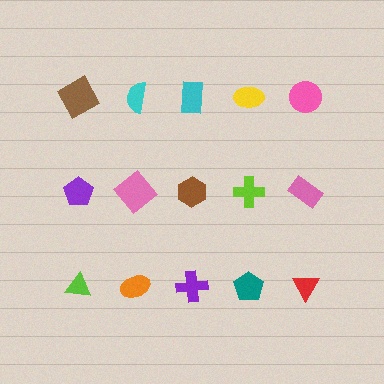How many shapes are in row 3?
5 shapes.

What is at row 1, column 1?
A brown diamond.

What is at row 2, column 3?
A brown hexagon.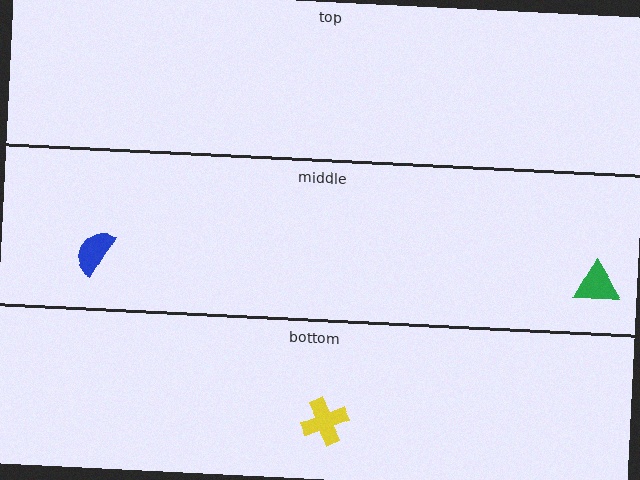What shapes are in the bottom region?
The yellow cross.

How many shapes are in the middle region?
2.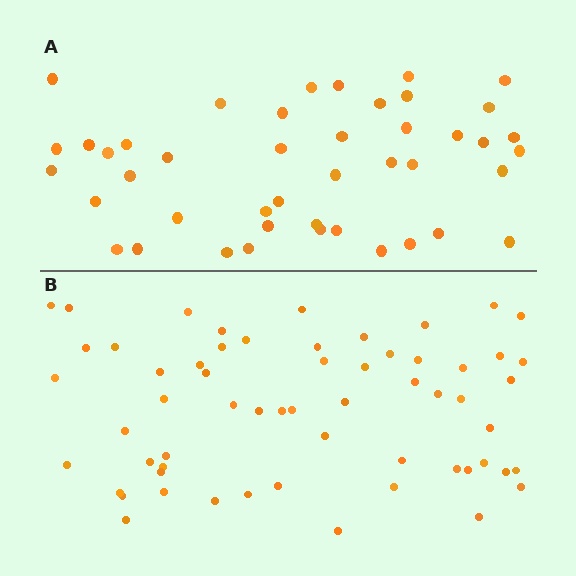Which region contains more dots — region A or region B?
Region B (the bottom region) has more dots.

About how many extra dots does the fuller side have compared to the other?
Region B has approximately 15 more dots than region A.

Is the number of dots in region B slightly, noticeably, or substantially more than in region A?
Region B has noticeably more, but not dramatically so. The ratio is roughly 1.4 to 1.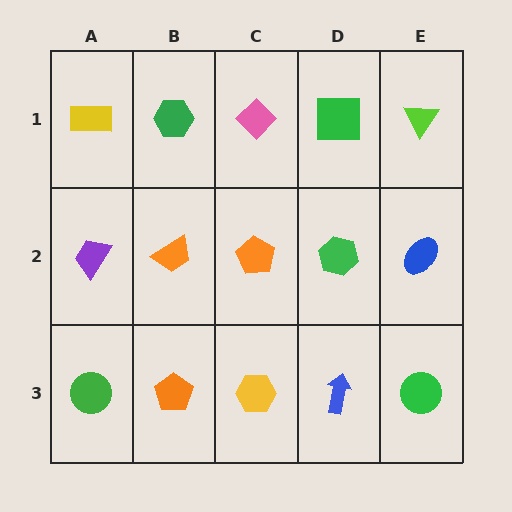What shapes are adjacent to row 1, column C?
An orange pentagon (row 2, column C), a green hexagon (row 1, column B), a green square (row 1, column D).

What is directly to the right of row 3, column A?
An orange pentagon.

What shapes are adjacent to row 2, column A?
A yellow rectangle (row 1, column A), a green circle (row 3, column A), an orange trapezoid (row 2, column B).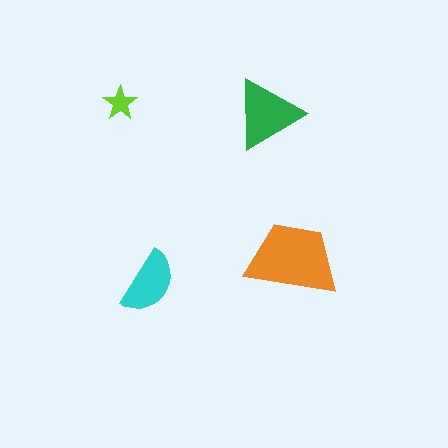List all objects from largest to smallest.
The orange trapezoid, the green triangle, the cyan semicircle, the lime star.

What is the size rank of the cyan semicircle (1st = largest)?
3rd.